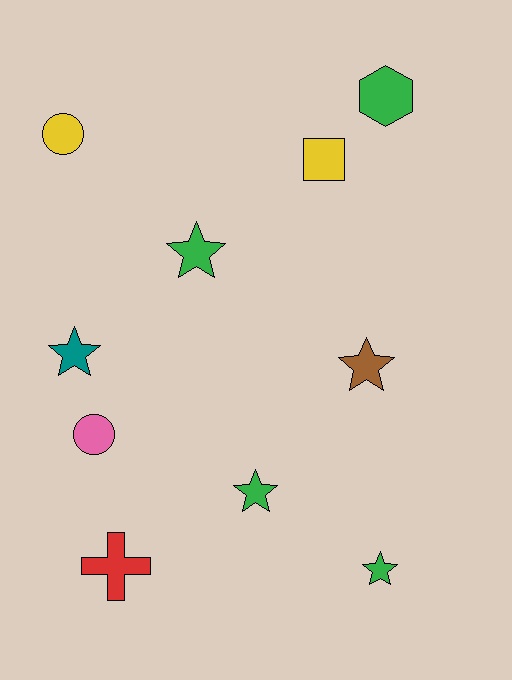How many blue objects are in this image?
There are no blue objects.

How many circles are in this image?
There are 2 circles.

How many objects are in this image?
There are 10 objects.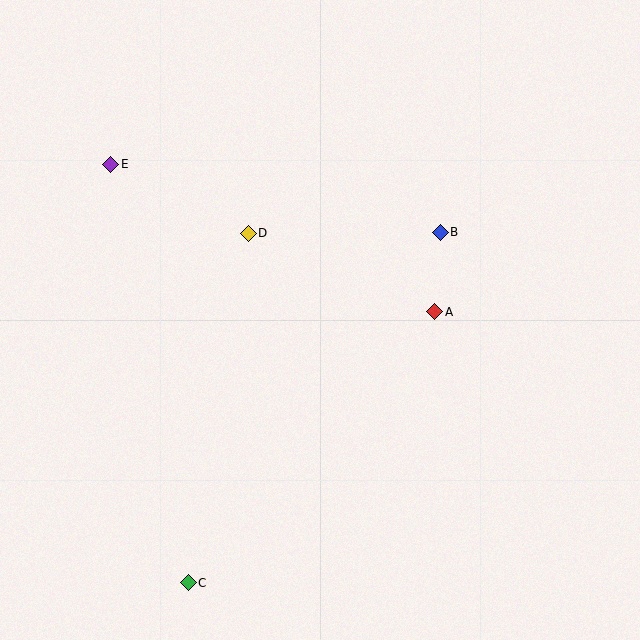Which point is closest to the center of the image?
Point D at (248, 233) is closest to the center.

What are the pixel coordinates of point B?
Point B is at (440, 233).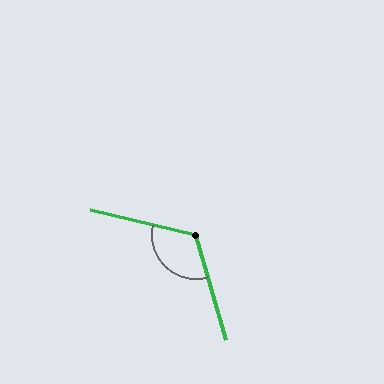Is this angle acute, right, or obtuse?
It is obtuse.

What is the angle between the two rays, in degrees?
Approximately 119 degrees.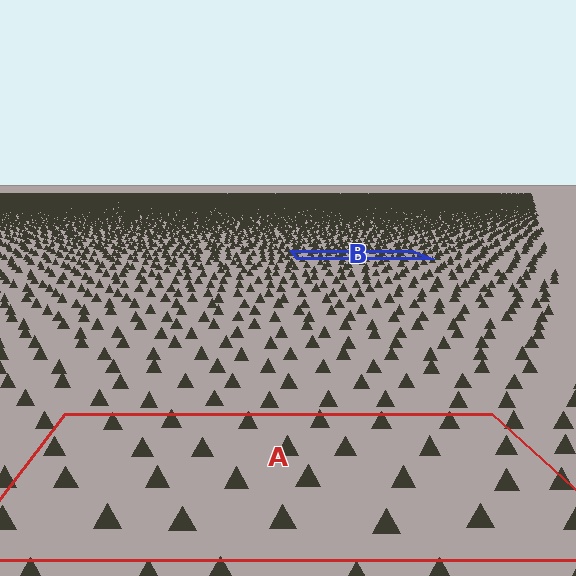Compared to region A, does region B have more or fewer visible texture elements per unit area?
Region B has more texture elements per unit area — they are packed more densely because it is farther away.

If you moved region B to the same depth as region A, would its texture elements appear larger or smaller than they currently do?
They would appear larger. At a closer depth, the same texture elements are projected at a bigger on-screen size.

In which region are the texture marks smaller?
The texture marks are smaller in region B, because it is farther away.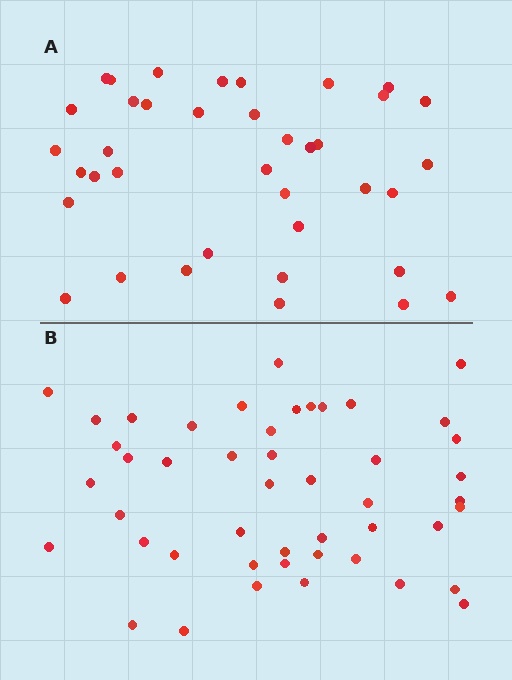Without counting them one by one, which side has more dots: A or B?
Region B (the bottom region) has more dots.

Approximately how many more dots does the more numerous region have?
Region B has roughly 8 or so more dots than region A.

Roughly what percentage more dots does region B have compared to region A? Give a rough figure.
About 25% more.